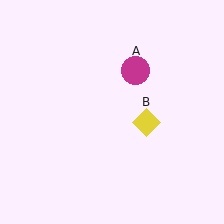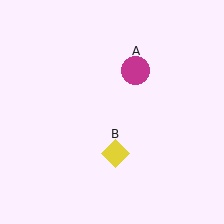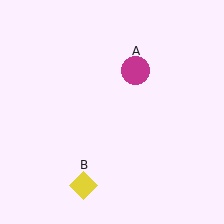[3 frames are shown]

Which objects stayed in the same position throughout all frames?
Magenta circle (object A) remained stationary.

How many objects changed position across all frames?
1 object changed position: yellow diamond (object B).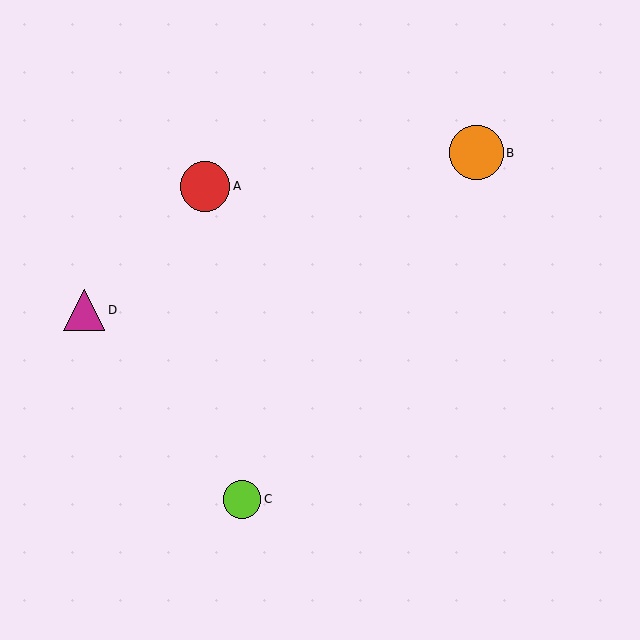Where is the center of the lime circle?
The center of the lime circle is at (242, 499).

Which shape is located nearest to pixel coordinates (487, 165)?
The orange circle (labeled B) at (477, 153) is nearest to that location.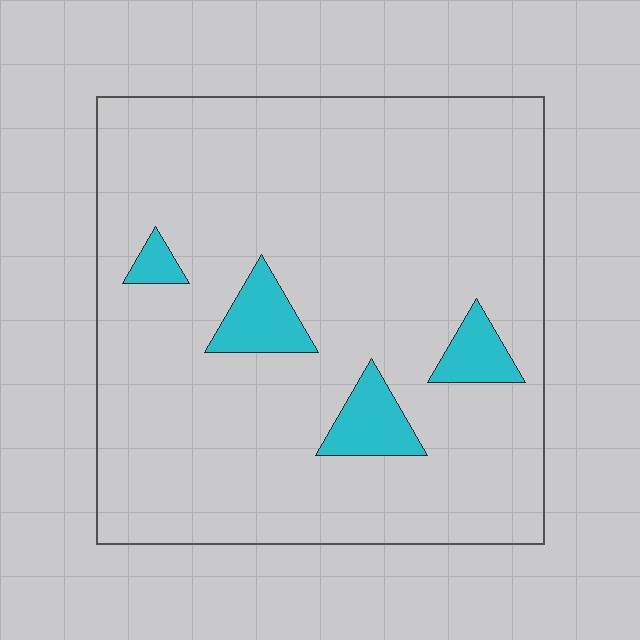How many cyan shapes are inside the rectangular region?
4.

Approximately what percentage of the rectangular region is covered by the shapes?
Approximately 10%.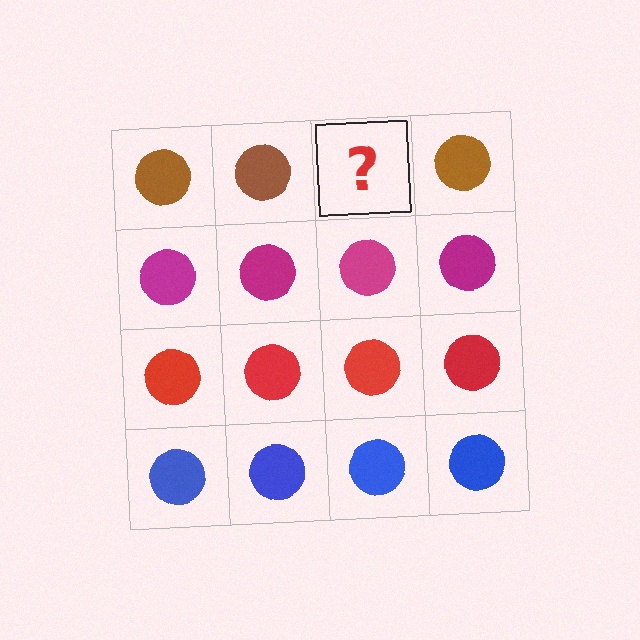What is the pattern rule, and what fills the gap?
The rule is that each row has a consistent color. The gap should be filled with a brown circle.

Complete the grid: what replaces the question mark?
The question mark should be replaced with a brown circle.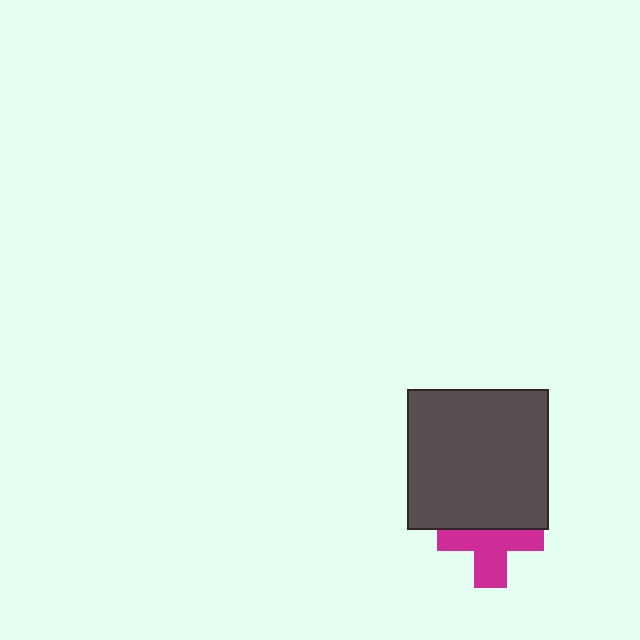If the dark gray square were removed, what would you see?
You would see the complete magenta cross.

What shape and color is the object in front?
The object in front is a dark gray square.